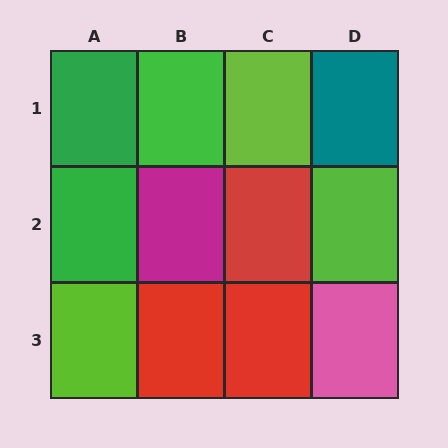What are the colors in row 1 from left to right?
Green, green, lime, teal.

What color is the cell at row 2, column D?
Lime.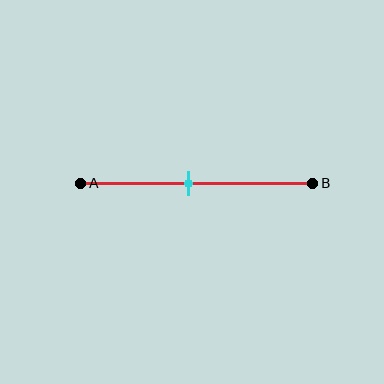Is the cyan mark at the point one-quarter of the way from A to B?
No, the mark is at about 45% from A, not at the 25% one-quarter point.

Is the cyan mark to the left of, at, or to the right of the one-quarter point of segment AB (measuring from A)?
The cyan mark is to the right of the one-quarter point of segment AB.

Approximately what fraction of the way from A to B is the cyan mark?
The cyan mark is approximately 45% of the way from A to B.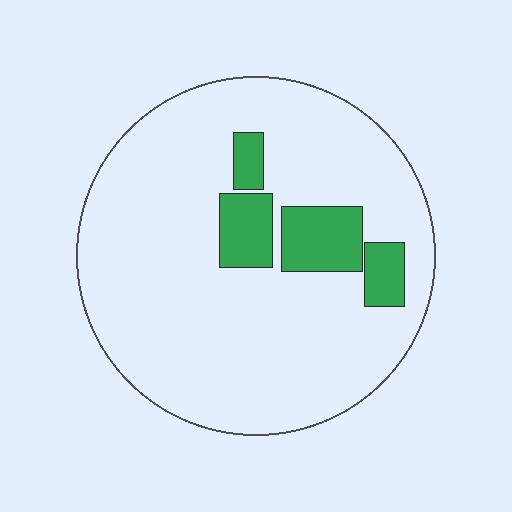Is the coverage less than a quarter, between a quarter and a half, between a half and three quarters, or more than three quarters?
Less than a quarter.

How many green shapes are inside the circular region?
4.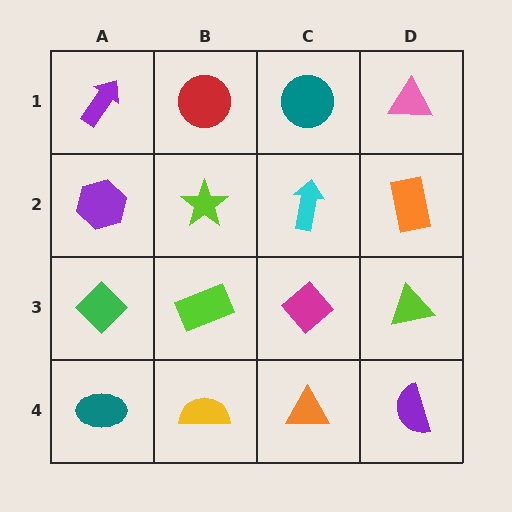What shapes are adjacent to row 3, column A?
A purple hexagon (row 2, column A), a teal ellipse (row 4, column A), a lime rectangle (row 3, column B).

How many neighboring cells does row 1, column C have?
3.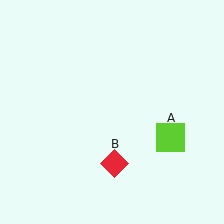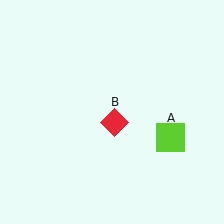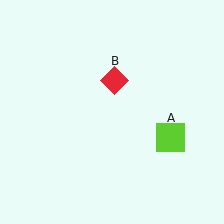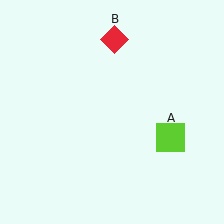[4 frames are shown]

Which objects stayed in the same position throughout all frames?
Lime square (object A) remained stationary.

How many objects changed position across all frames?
1 object changed position: red diamond (object B).